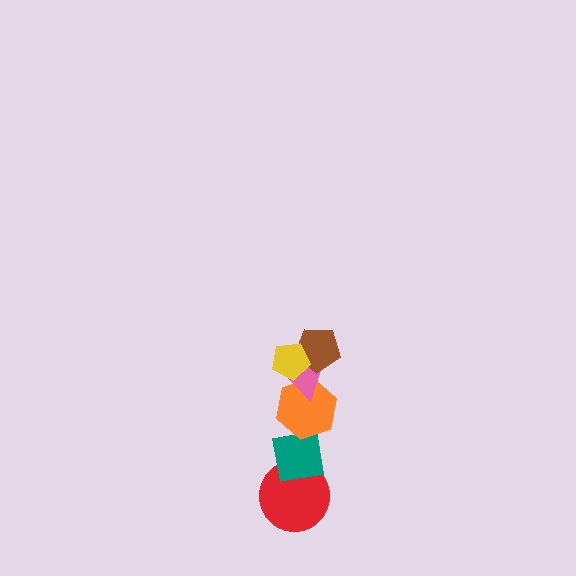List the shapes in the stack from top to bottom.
From top to bottom: the yellow pentagon, the brown pentagon, the pink triangle, the orange hexagon, the teal square, the red circle.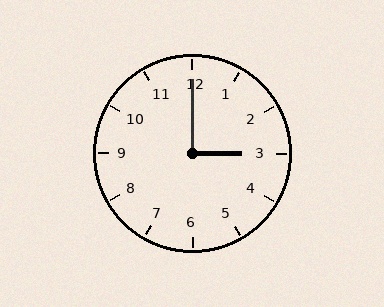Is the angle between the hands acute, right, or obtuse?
It is right.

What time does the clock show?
3:00.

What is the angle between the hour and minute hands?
Approximately 90 degrees.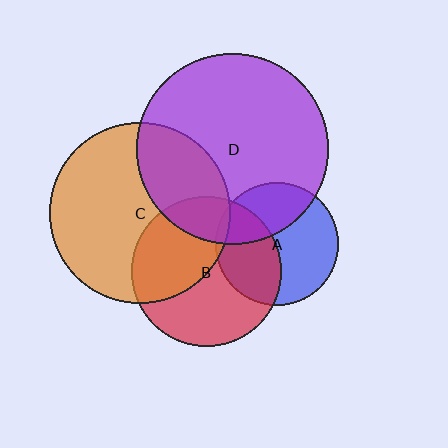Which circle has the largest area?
Circle D (purple).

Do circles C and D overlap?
Yes.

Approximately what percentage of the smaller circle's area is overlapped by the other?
Approximately 30%.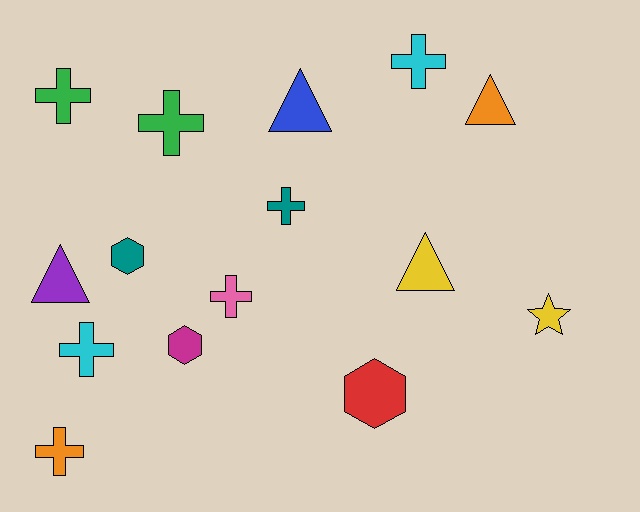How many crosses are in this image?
There are 7 crosses.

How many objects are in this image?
There are 15 objects.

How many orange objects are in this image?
There are 2 orange objects.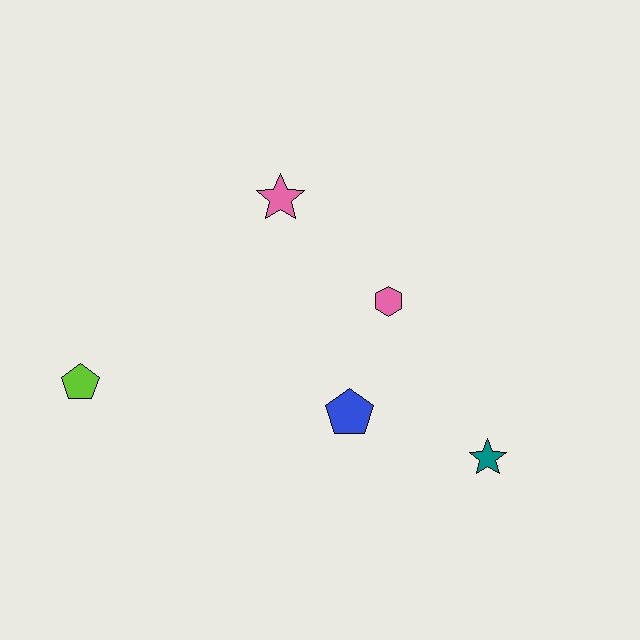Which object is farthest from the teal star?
The lime pentagon is farthest from the teal star.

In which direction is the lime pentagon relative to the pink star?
The lime pentagon is to the left of the pink star.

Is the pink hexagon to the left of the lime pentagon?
No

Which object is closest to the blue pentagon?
The pink hexagon is closest to the blue pentagon.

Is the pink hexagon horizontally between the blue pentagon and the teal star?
Yes